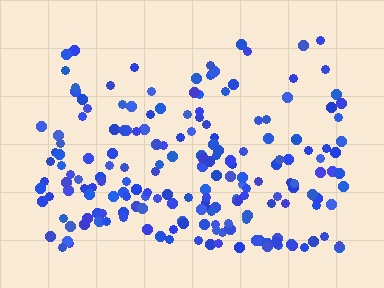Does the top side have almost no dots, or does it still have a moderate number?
Still a moderate number, just noticeably fewer than the bottom.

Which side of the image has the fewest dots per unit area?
The top.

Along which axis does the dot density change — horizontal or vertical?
Vertical.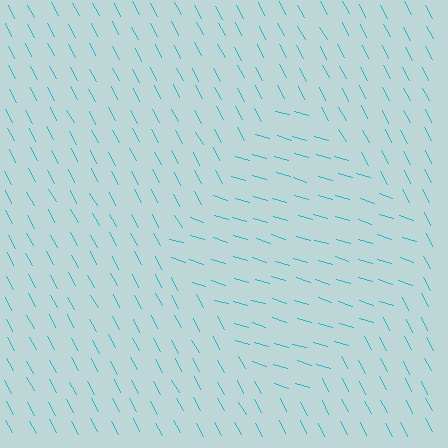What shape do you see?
I see a diamond.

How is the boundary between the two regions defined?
The boundary is defined purely by a change in line orientation (approximately 45 degrees difference). All lines are the same color and thickness.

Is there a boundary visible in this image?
Yes, there is a texture boundary formed by a change in line orientation.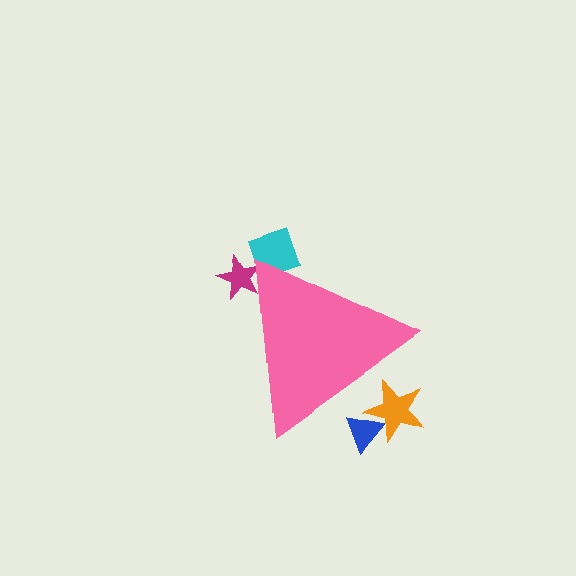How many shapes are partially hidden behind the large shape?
4 shapes are partially hidden.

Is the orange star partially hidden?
Yes, the orange star is partially hidden behind the pink triangle.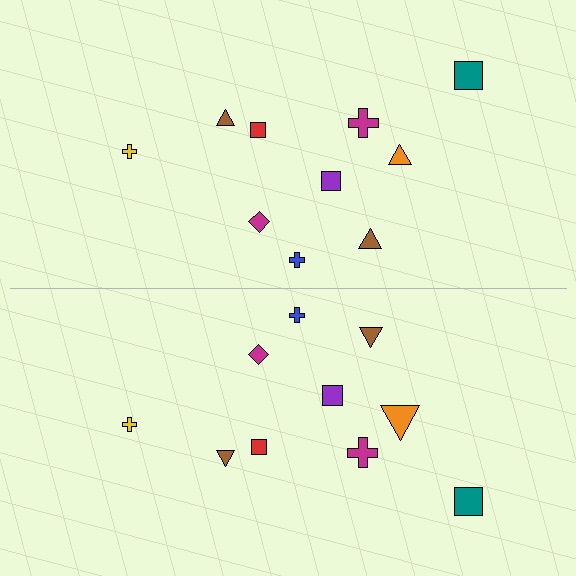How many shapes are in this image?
There are 20 shapes in this image.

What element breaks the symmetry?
The orange triangle on the bottom side has a different size than its mirror counterpart.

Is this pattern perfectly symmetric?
No, the pattern is not perfectly symmetric. The orange triangle on the bottom side has a different size than its mirror counterpart.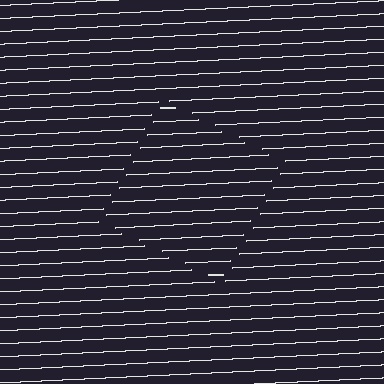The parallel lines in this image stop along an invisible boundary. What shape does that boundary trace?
An illusory square. The interior of the shape contains the same grating, shifted by half a period — the contour is defined by the phase discontinuity where line-ends from the inner and outer gratings abut.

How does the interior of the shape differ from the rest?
The interior of the shape contains the same grating, shifted by half a period — the contour is defined by the phase discontinuity where line-ends from the inner and outer gratings abut.